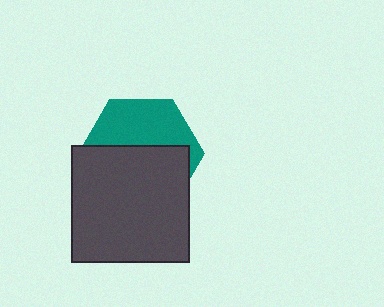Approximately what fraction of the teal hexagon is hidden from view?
Roughly 57% of the teal hexagon is hidden behind the dark gray square.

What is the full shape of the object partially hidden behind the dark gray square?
The partially hidden object is a teal hexagon.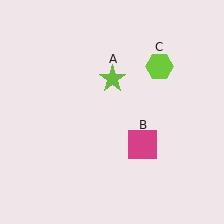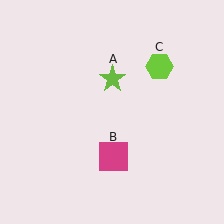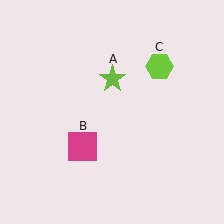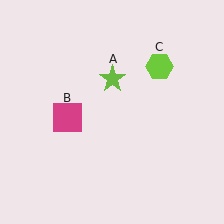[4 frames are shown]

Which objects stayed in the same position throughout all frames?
Lime star (object A) and lime hexagon (object C) remained stationary.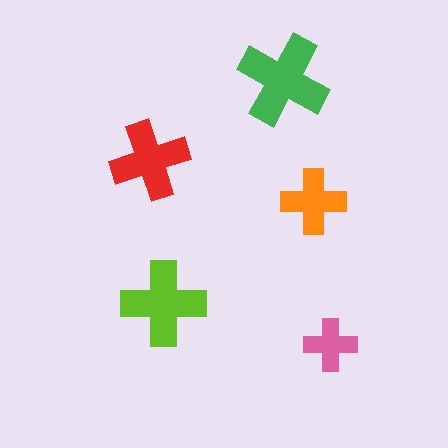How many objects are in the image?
There are 5 objects in the image.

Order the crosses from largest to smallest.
the green one, the lime one, the red one, the orange one, the pink one.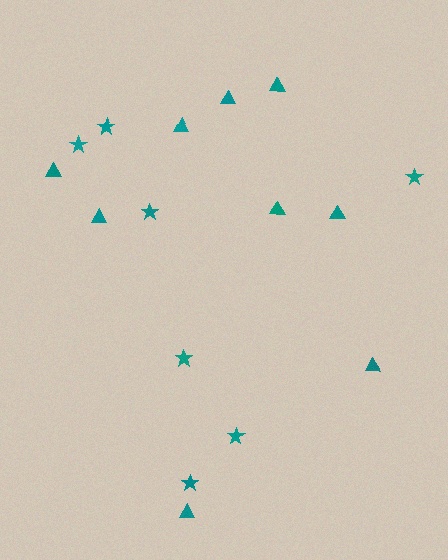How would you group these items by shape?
There are 2 groups: one group of stars (7) and one group of triangles (9).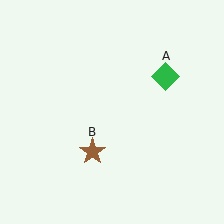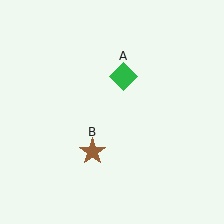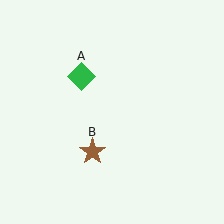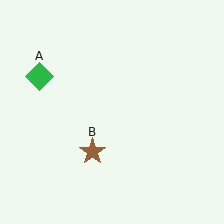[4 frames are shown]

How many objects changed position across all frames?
1 object changed position: green diamond (object A).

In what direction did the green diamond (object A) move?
The green diamond (object A) moved left.